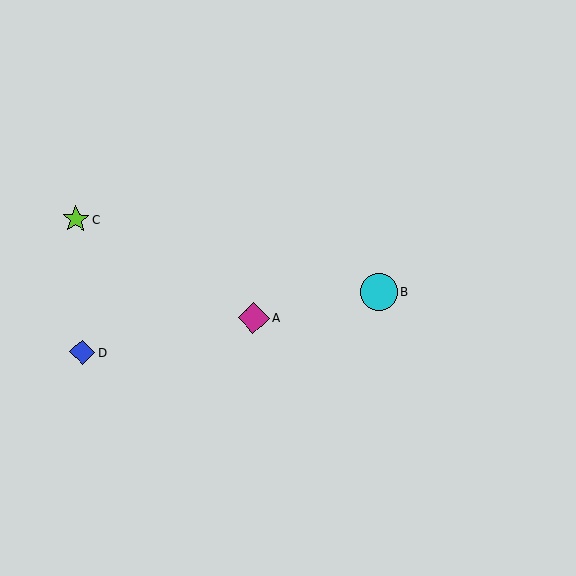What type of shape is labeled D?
Shape D is a blue diamond.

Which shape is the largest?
The cyan circle (labeled B) is the largest.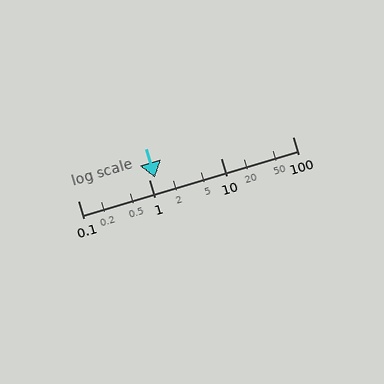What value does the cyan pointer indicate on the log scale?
The pointer indicates approximately 1.2.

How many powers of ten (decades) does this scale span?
The scale spans 3 decades, from 0.1 to 100.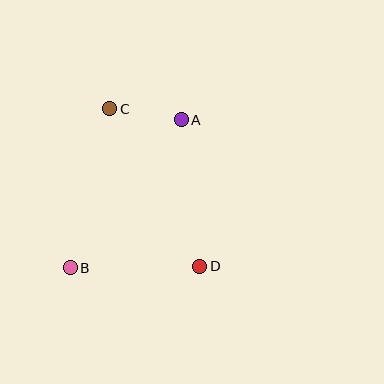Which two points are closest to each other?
Points A and C are closest to each other.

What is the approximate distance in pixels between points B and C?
The distance between B and C is approximately 164 pixels.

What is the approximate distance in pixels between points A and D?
The distance between A and D is approximately 148 pixels.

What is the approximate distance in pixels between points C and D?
The distance between C and D is approximately 181 pixels.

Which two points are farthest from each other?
Points A and B are farthest from each other.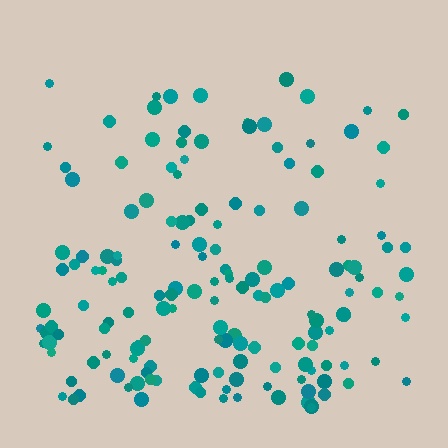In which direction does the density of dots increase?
From top to bottom, with the bottom side densest.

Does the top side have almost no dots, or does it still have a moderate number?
Still a moderate number, just noticeably fewer than the bottom.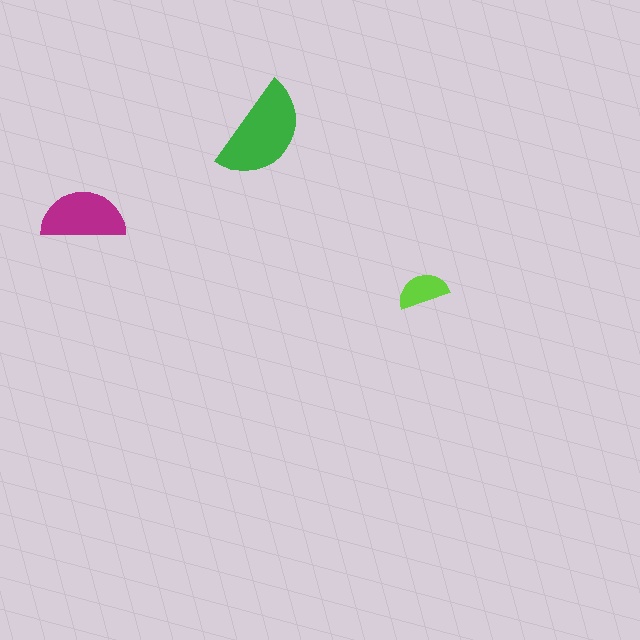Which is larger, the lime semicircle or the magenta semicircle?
The magenta one.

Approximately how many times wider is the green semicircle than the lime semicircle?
About 2 times wider.